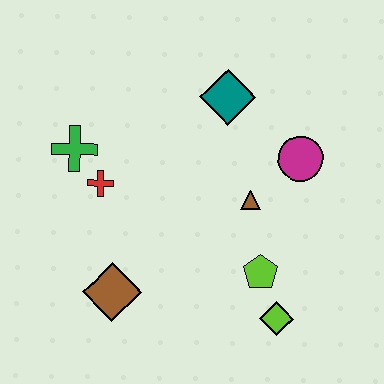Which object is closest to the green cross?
The red cross is closest to the green cross.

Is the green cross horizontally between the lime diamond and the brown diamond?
No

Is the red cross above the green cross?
No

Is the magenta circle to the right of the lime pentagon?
Yes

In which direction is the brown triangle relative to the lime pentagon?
The brown triangle is above the lime pentagon.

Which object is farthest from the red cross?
The lime diamond is farthest from the red cross.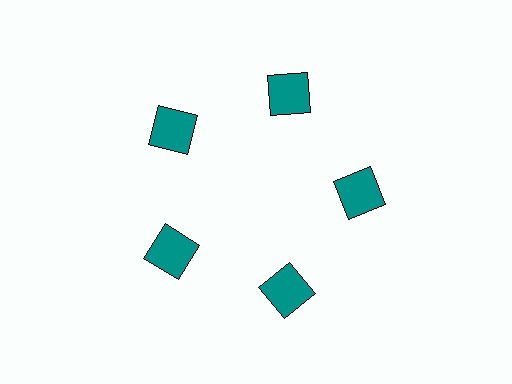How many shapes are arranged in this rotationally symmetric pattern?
There are 5 shapes, arranged in 5 groups of 1.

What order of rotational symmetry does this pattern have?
This pattern has 5-fold rotational symmetry.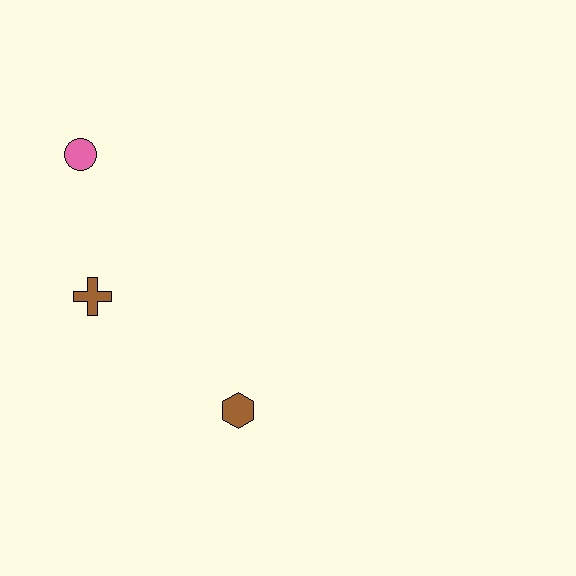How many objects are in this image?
There are 3 objects.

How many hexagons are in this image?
There is 1 hexagon.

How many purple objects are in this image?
There are no purple objects.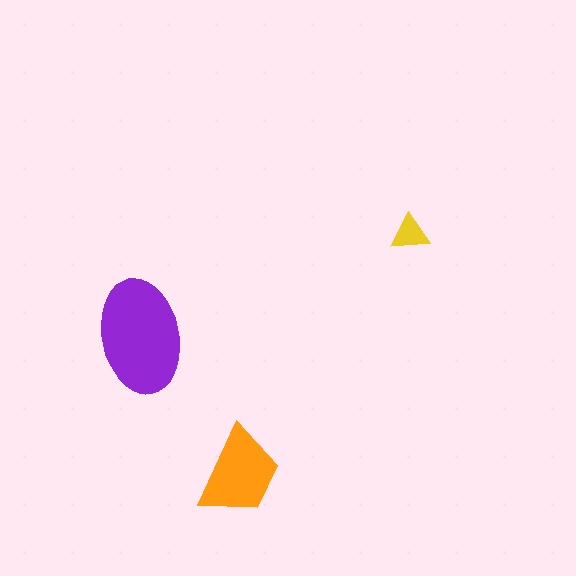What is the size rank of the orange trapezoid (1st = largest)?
2nd.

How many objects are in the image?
There are 3 objects in the image.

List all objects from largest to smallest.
The purple ellipse, the orange trapezoid, the yellow triangle.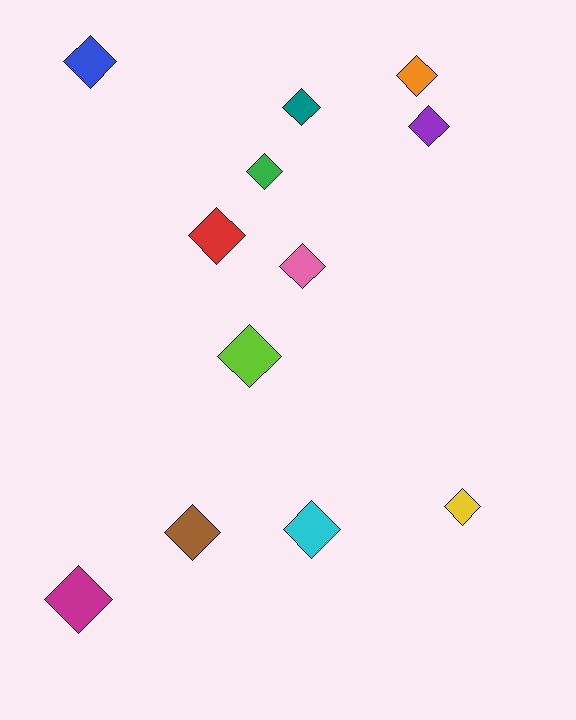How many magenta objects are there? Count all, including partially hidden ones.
There is 1 magenta object.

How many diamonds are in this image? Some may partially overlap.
There are 12 diamonds.